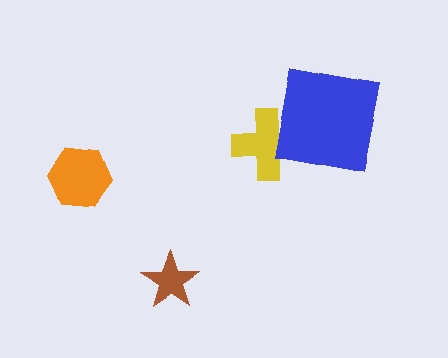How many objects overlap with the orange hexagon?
0 objects overlap with the orange hexagon.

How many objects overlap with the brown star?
0 objects overlap with the brown star.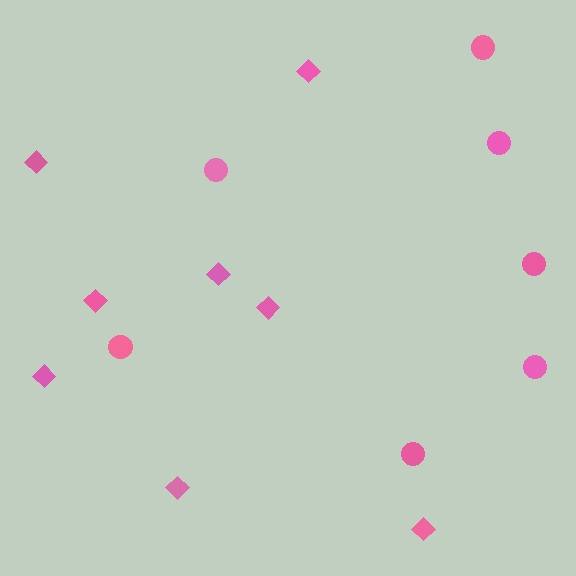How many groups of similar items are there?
There are 2 groups: one group of circles (7) and one group of diamonds (8).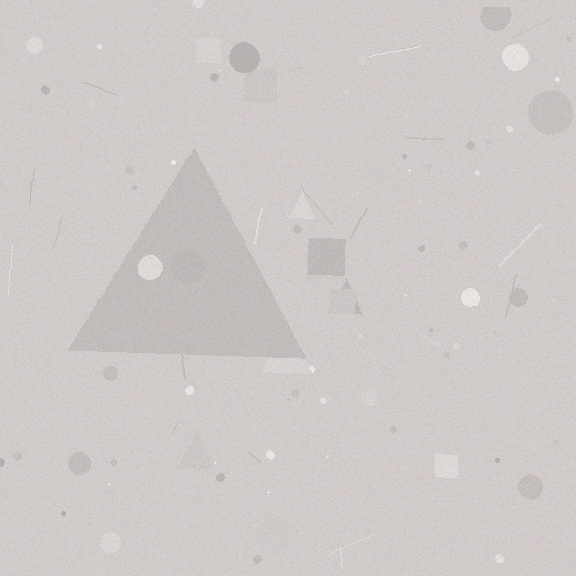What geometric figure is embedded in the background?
A triangle is embedded in the background.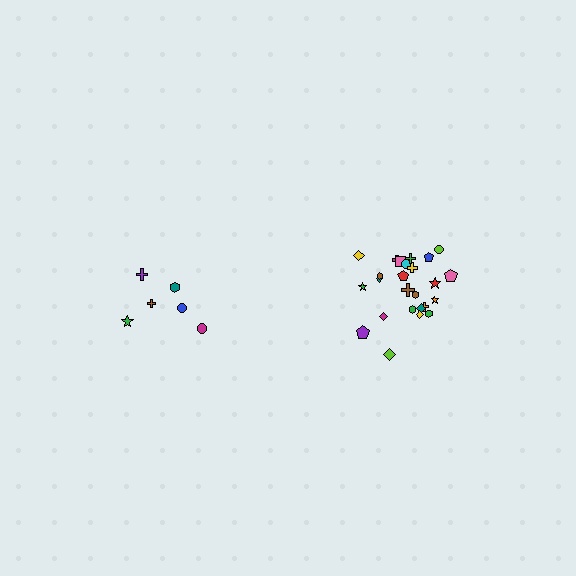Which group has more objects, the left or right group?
The right group.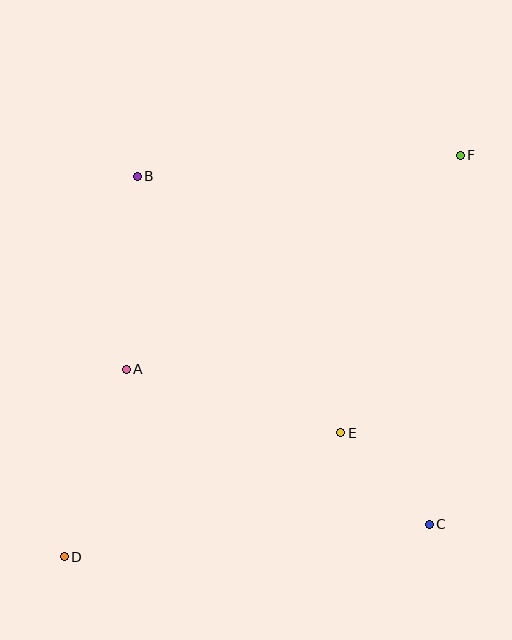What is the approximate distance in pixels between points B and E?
The distance between B and E is approximately 327 pixels.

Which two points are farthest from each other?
Points D and F are farthest from each other.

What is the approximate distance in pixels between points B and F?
The distance between B and F is approximately 323 pixels.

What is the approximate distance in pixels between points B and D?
The distance between B and D is approximately 387 pixels.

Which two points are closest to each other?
Points C and E are closest to each other.